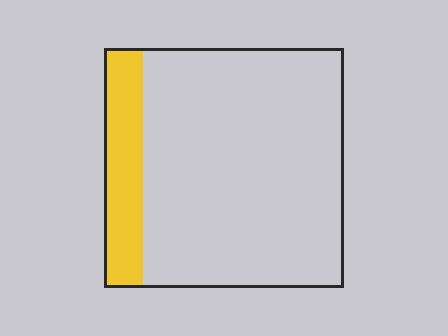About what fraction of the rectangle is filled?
About one sixth (1/6).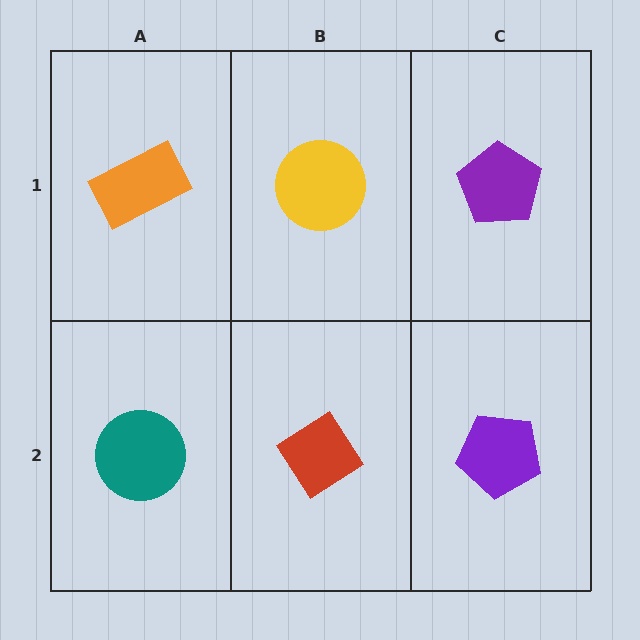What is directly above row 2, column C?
A purple pentagon.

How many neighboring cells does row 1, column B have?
3.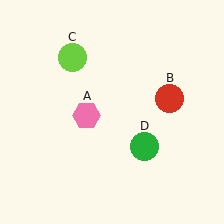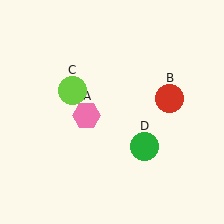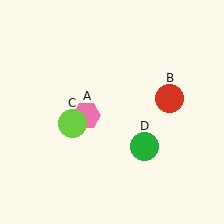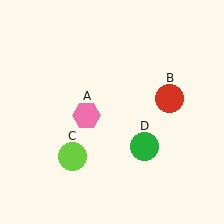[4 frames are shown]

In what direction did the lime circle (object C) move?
The lime circle (object C) moved down.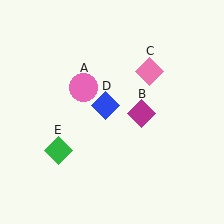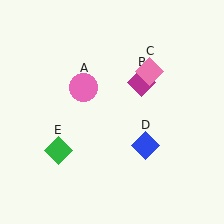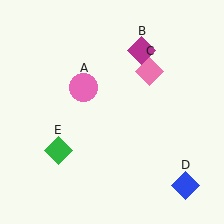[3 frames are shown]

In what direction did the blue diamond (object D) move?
The blue diamond (object D) moved down and to the right.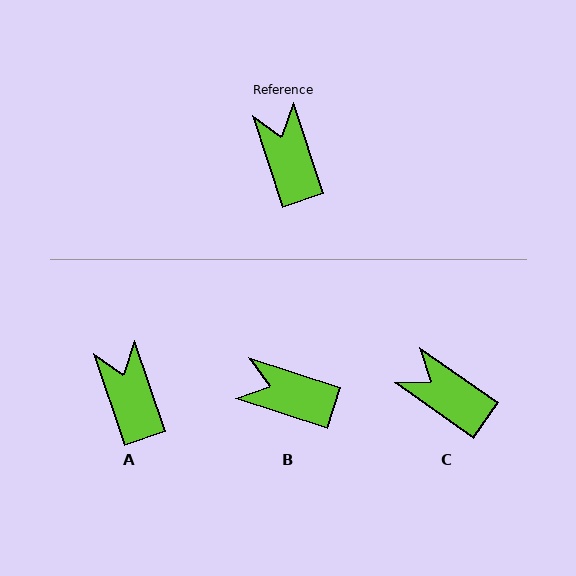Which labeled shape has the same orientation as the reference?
A.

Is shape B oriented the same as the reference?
No, it is off by about 53 degrees.